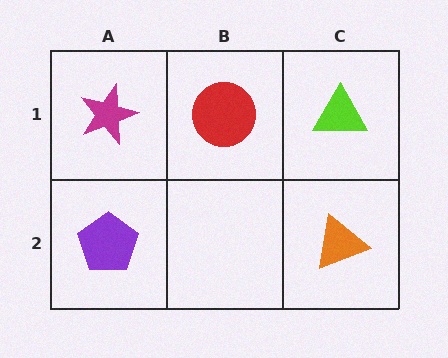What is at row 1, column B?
A red circle.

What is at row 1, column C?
A lime triangle.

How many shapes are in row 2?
2 shapes.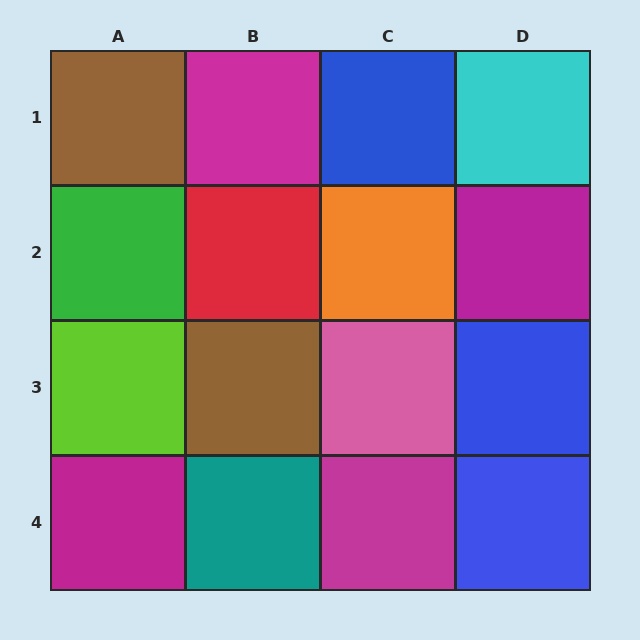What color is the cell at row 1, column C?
Blue.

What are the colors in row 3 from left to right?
Lime, brown, pink, blue.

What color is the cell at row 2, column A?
Green.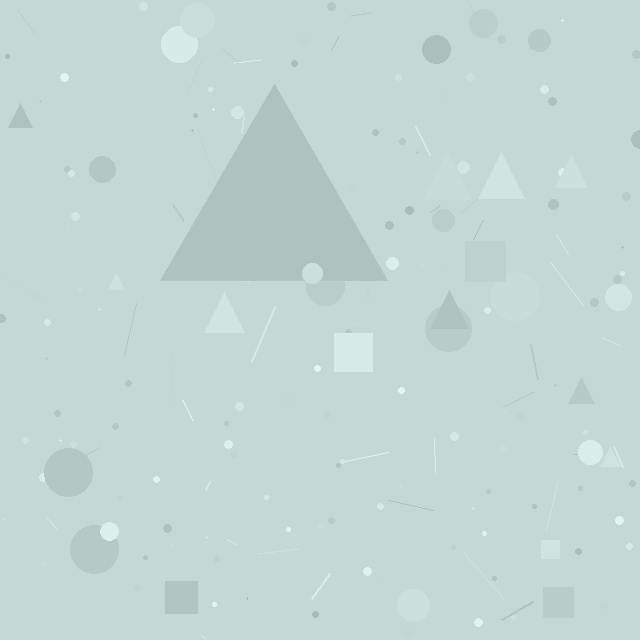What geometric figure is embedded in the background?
A triangle is embedded in the background.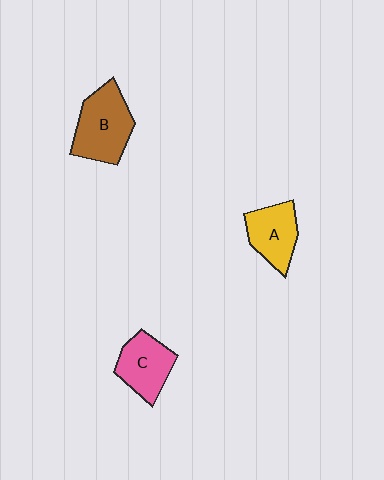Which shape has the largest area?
Shape B (brown).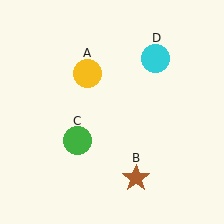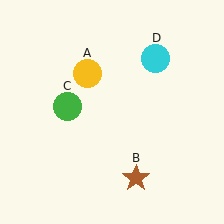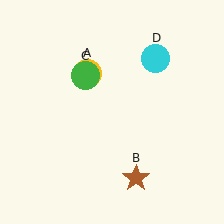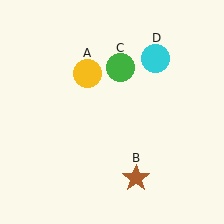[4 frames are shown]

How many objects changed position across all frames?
1 object changed position: green circle (object C).